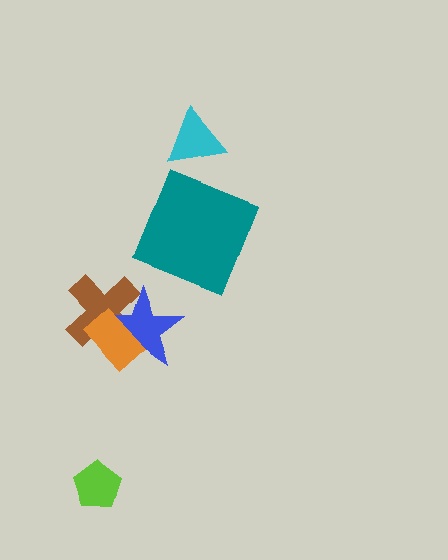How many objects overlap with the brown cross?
2 objects overlap with the brown cross.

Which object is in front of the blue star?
The orange rectangle is in front of the blue star.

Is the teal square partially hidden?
No, no other shape covers it.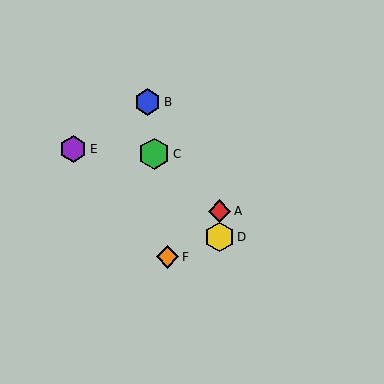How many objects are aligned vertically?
2 objects (A, D) are aligned vertically.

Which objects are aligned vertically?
Objects A, D are aligned vertically.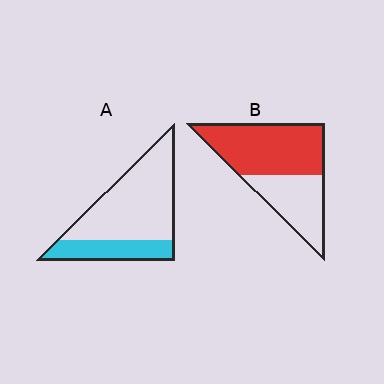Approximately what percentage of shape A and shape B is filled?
A is approximately 30% and B is approximately 60%.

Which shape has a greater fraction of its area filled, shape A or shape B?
Shape B.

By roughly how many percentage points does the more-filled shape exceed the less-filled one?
By roughly 35 percentage points (B over A).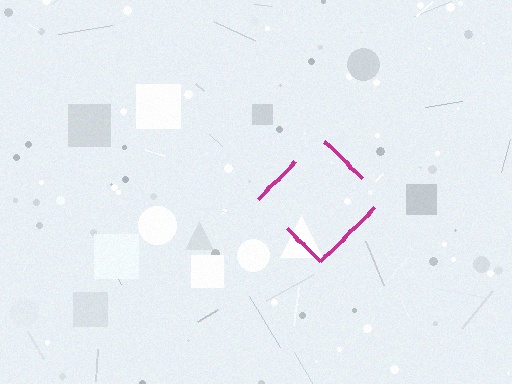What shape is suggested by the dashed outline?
The dashed outline suggests a diamond.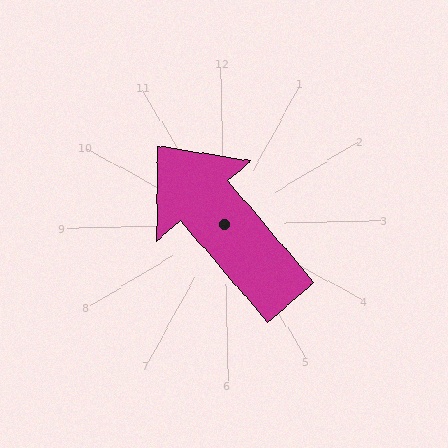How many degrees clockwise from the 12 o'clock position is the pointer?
Approximately 321 degrees.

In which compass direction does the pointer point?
Northwest.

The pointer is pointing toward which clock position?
Roughly 11 o'clock.